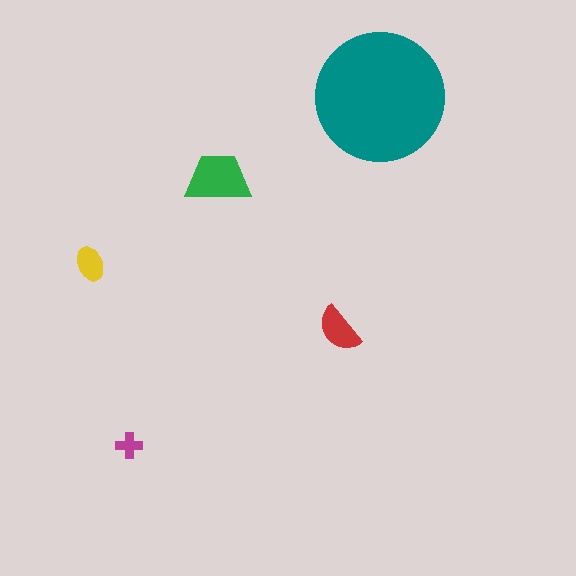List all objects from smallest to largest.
The magenta cross, the yellow ellipse, the red semicircle, the green trapezoid, the teal circle.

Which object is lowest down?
The magenta cross is bottommost.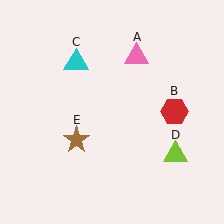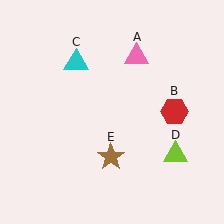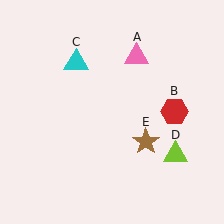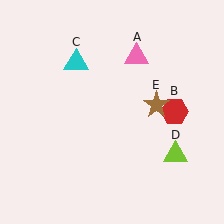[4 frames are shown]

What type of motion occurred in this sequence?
The brown star (object E) rotated counterclockwise around the center of the scene.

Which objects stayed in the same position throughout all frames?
Pink triangle (object A) and red hexagon (object B) and cyan triangle (object C) and lime triangle (object D) remained stationary.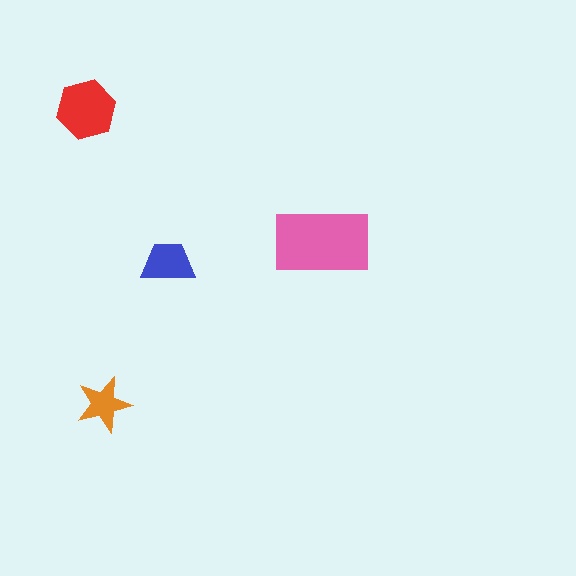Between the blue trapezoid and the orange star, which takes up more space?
The blue trapezoid.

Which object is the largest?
The pink rectangle.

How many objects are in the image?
There are 4 objects in the image.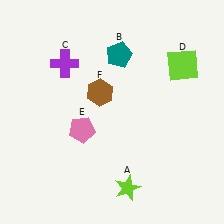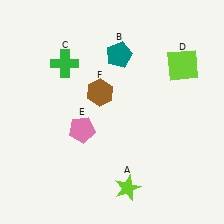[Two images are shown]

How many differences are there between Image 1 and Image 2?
There is 1 difference between the two images.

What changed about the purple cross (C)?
In Image 1, C is purple. In Image 2, it changed to green.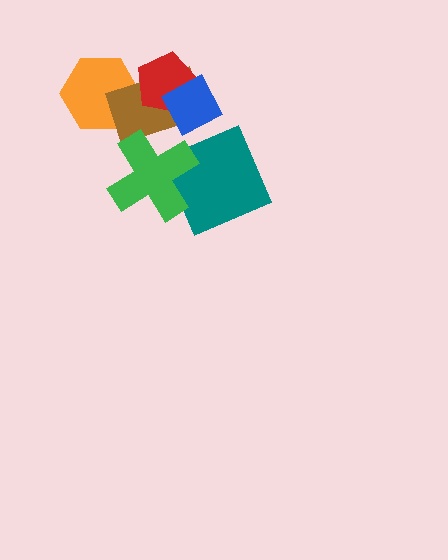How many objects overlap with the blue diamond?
2 objects overlap with the blue diamond.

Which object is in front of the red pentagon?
The blue diamond is in front of the red pentagon.